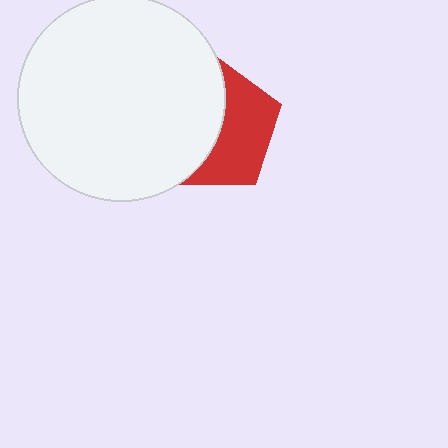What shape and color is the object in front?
The object in front is a white circle.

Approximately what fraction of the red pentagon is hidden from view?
Roughly 52% of the red pentagon is hidden behind the white circle.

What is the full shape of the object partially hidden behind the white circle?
The partially hidden object is a red pentagon.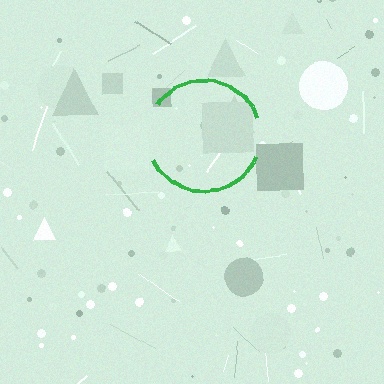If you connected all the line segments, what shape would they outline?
They would outline a circle.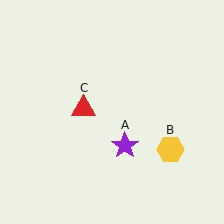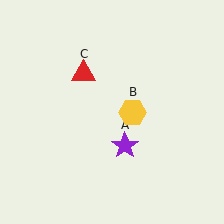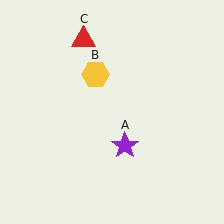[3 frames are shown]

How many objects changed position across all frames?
2 objects changed position: yellow hexagon (object B), red triangle (object C).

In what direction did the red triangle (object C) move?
The red triangle (object C) moved up.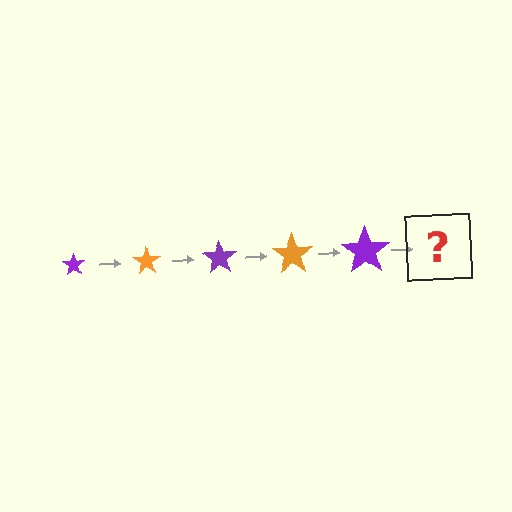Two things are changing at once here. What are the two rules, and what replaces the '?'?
The two rules are that the star grows larger each step and the color cycles through purple and orange. The '?' should be an orange star, larger than the previous one.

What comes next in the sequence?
The next element should be an orange star, larger than the previous one.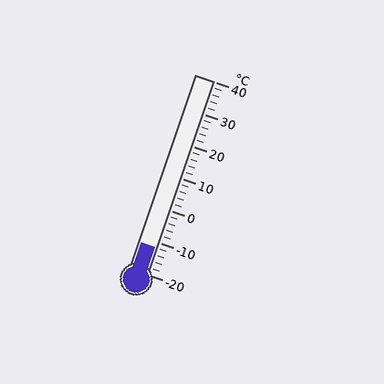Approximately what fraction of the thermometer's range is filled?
The thermometer is filled to approximately 15% of its range.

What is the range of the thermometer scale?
The thermometer scale ranges from -20°C to 40°C.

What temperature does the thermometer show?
The thermometer shows approximately -12°C.